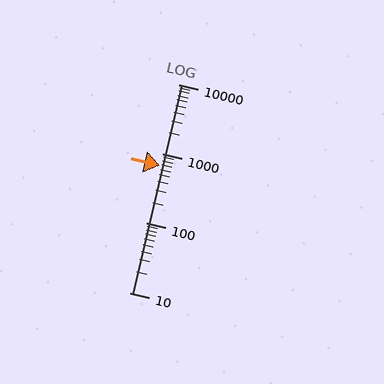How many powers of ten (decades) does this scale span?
The scale spans 3 decades, from 10 to 10000.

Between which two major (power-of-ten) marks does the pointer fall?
The pointer is between 100 and 1000.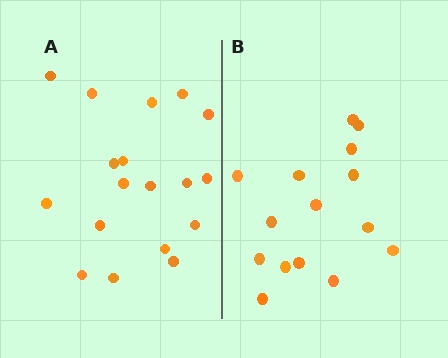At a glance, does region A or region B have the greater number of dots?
Region A (the left region) has more dots.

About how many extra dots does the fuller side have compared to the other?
Region A has just a few more — roughly 2 or 3 more dots than region B.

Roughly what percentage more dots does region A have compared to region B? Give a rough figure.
About 20% more.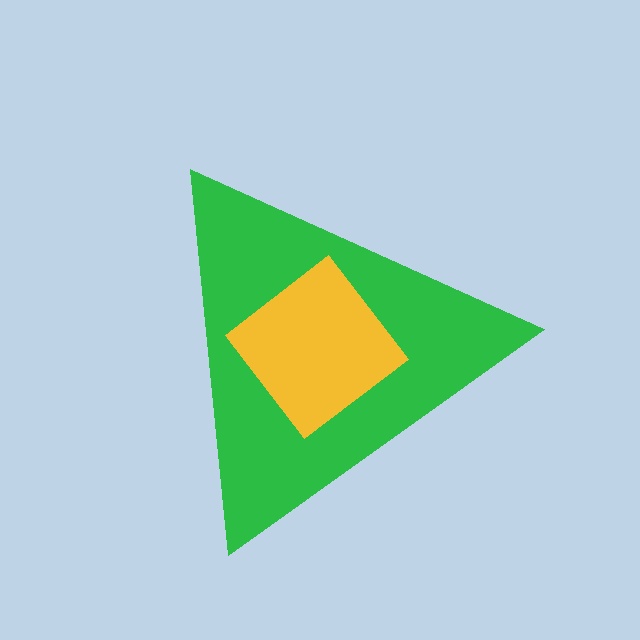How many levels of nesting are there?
2.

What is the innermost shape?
The yellow diamond.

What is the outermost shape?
The green triangle.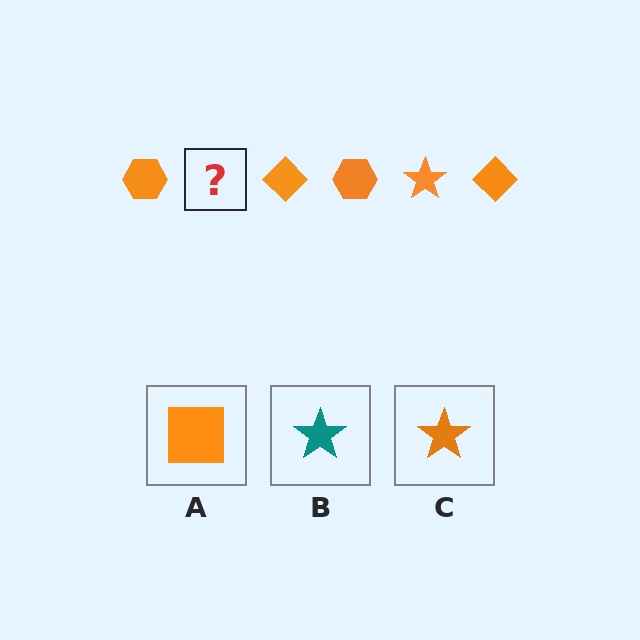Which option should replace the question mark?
Option C.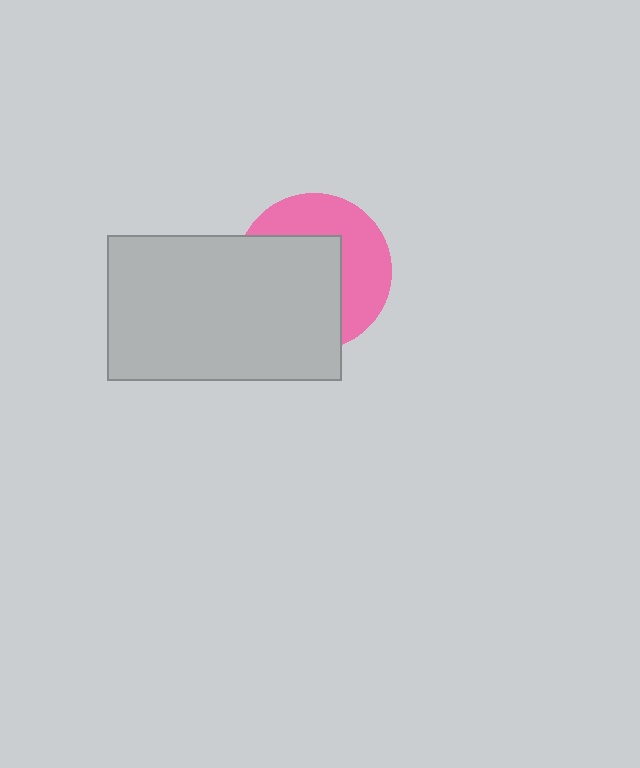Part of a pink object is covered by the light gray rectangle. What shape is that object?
It is a circle.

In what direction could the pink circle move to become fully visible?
The pink circle could move toward the upper-right. That would shift it out from behind the light gray rectangle entirely.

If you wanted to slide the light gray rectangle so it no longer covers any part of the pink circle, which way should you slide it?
Slide it toward the lower-left — that is the most direct way to separate the two shapes.